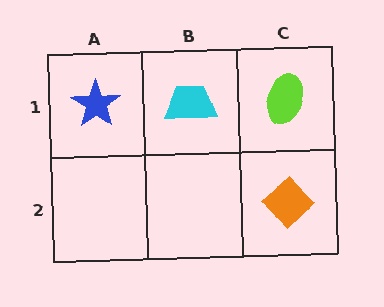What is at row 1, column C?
A lime ellipse.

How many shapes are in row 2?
1 shape.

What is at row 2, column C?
An orange diamond.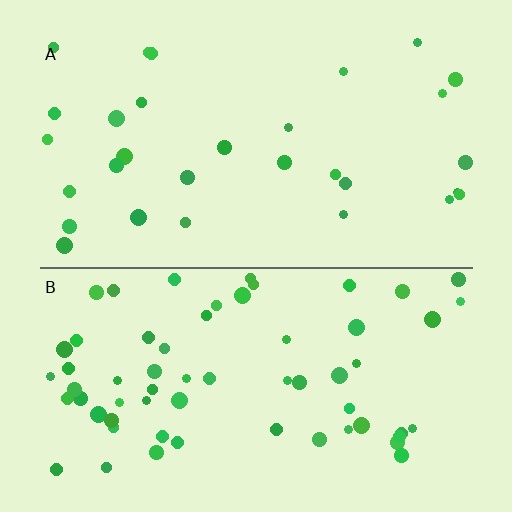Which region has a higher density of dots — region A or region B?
B (the bottom).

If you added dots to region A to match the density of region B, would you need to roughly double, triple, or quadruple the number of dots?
Approximately double.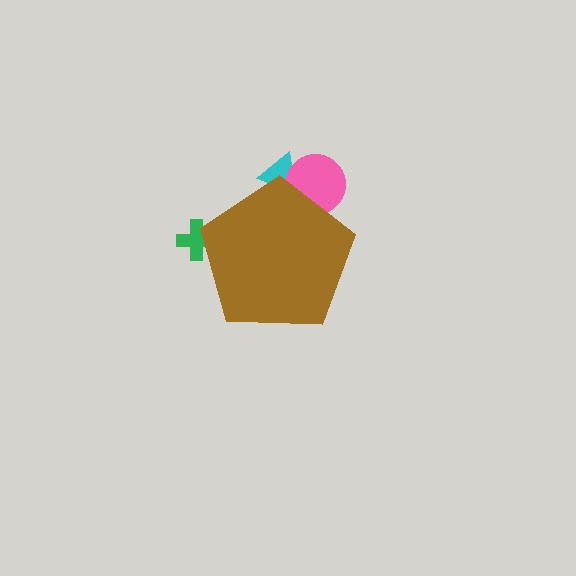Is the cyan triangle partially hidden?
Yes, the cyan triangle is partially hidden behind the brown pentagon.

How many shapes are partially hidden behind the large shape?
3 shapes are partially hidden.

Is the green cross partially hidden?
Yes, the green cross is partially hidden behind the brown pentagon.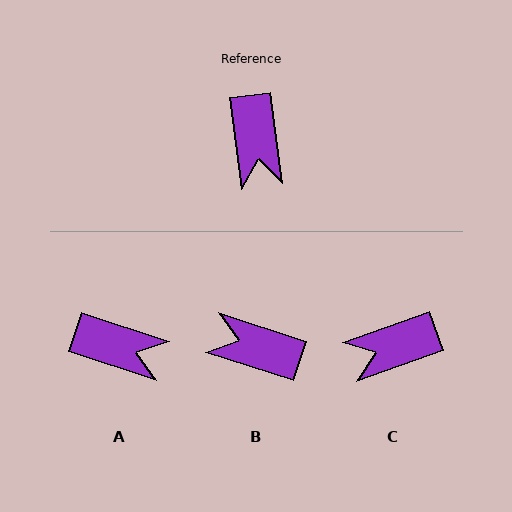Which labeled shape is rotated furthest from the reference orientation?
B, about 116 degrees away.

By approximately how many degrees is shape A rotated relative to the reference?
Approximately 64 degrees counter-clockwise.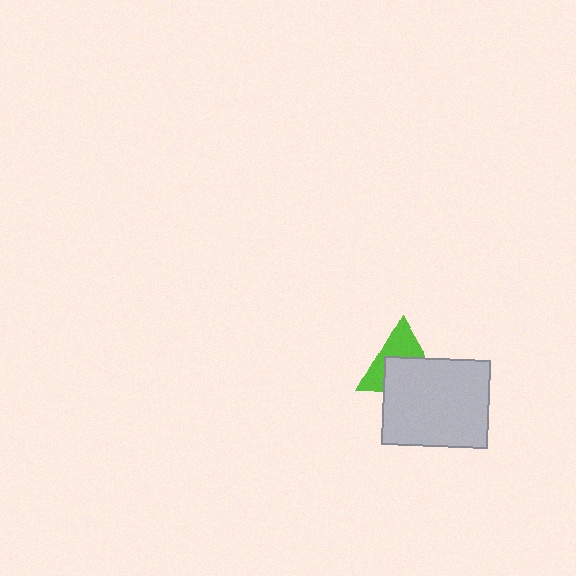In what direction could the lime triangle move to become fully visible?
The lime triangle could move up. That would shift it out from behind the light gray rectangle entirely.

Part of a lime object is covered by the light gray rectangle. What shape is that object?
It is a triangle.